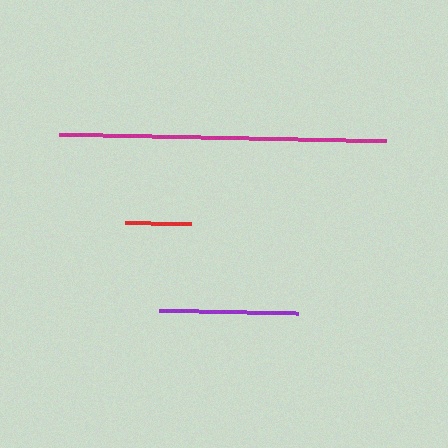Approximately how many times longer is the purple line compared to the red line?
The purple line is approximately 2.1 times the length of the red line.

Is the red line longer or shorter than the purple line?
The purple line is longer than the red line.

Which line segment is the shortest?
The red line is the shortest at approximately 67 pixels.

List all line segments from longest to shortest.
From longest to shortest: magenta, purple, red.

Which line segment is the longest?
The magenta line is the longest at approximately 327 pixels.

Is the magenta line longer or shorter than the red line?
The magenta line is longer than the red line.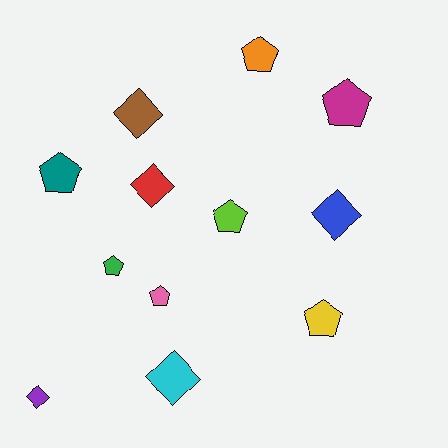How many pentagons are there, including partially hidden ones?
There are 7 pentagons.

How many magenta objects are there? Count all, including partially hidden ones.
There is 1 magenta object.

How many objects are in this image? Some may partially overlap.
There are 12 objects.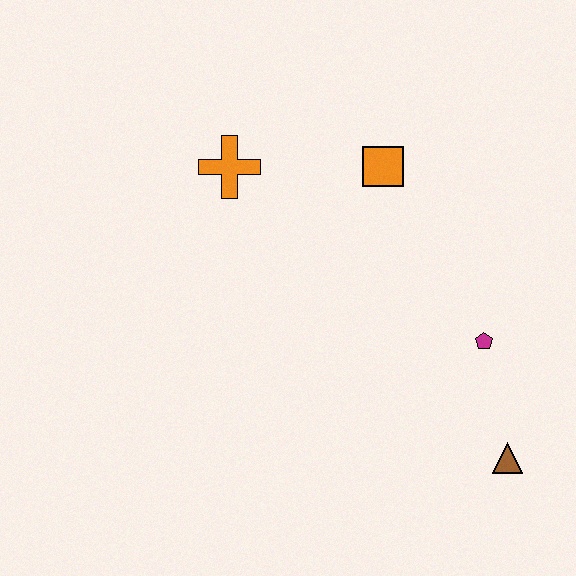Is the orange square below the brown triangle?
No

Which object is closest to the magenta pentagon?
The brown triangle is closest to the magenta pentagon.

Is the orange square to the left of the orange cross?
No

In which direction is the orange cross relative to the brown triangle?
The orange cross is above the brown triangle.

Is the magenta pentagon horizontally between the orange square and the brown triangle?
Yes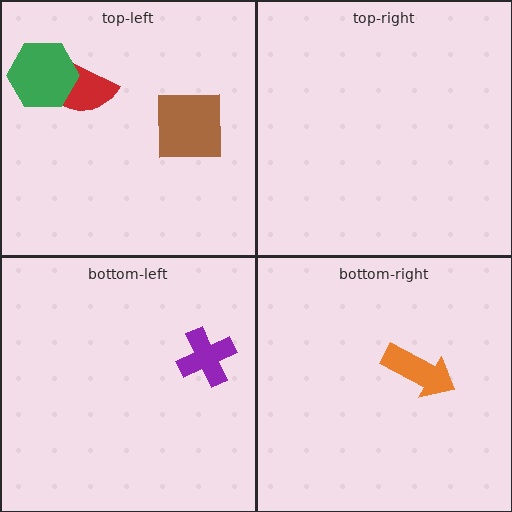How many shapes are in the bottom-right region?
1.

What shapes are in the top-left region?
The red semicircle, the brown square, the green hexagon.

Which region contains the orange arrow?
The bottom-right region.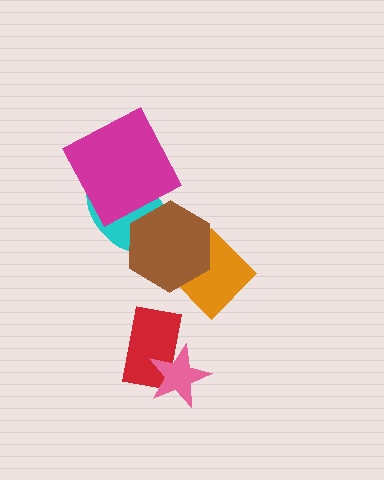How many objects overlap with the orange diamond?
1 object overlaps with the orange diamond.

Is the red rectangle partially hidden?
Yes, it is partially covered by another shape.